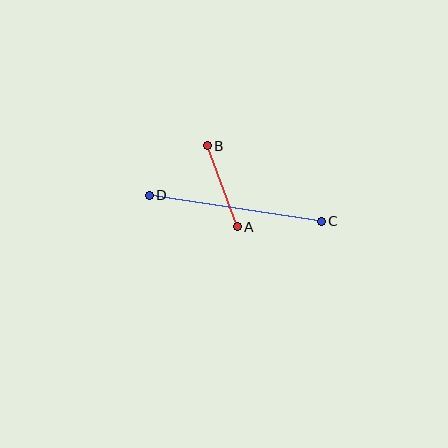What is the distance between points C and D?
The distance is approximately 174 pixels.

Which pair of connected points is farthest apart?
Points C and D are farthest apart.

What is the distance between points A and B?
The distance is approximately 86 pixels.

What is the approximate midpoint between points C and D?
The midpoint is at approximately (235, 208) pixels.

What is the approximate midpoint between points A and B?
The midpoint is at approximately (222, 186) pixels.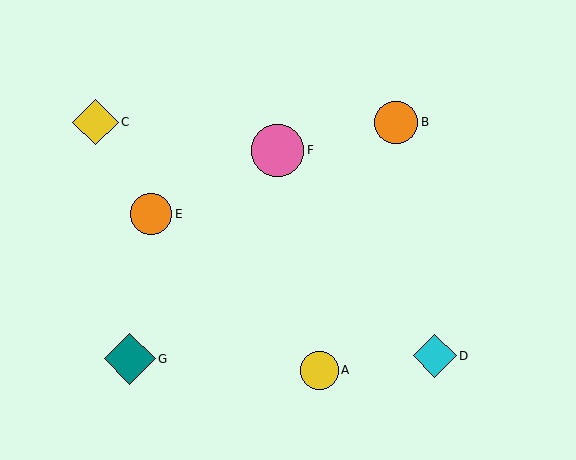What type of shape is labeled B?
Shape B is an orange circle.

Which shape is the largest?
The pink circle (labeled F) is the largest.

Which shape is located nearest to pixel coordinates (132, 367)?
The teal diamond (labeled G) at (130, 359) is nearest to that location.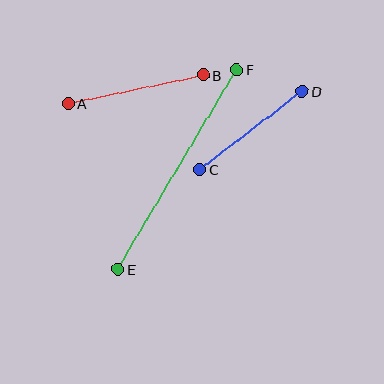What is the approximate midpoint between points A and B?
The midpoint is at approximately (136, 89) pixels.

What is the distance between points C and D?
The distance is approximately 129 pixels.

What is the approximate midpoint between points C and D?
The midpoint is at approximately (251, 130) pixels.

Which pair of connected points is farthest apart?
Points E and F are farthest apart.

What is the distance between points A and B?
The distance is approximately 138 pixels.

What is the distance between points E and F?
The distance is approximately 232 pixels.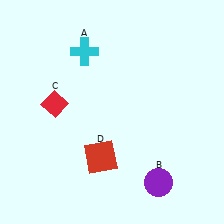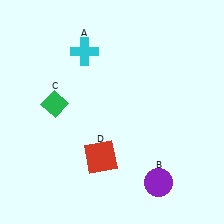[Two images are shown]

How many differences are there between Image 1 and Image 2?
There is 1 difference between the two images.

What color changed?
The diamond (C) changed from red in Image 1 to green in Image 2.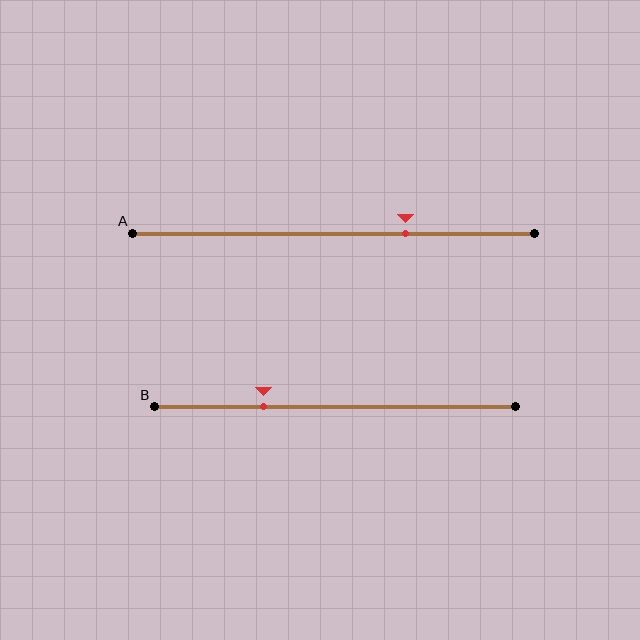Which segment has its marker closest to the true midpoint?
Segment A has its marker closest to the true midpoint.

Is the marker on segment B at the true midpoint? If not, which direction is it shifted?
No, the marker on segment B is shifted to the left by about 20% of the segment length.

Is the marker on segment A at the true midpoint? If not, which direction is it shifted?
No, the marker on segment A is shifted to the right by about 18% of the segment length.